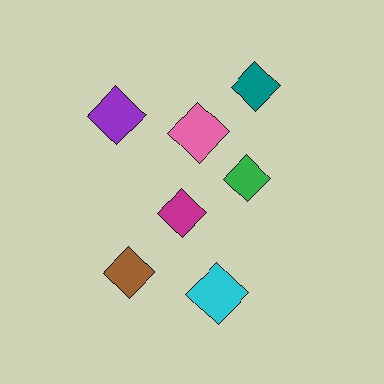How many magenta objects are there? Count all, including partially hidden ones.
There is 1 magenta object.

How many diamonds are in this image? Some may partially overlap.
There are 7 diamonds.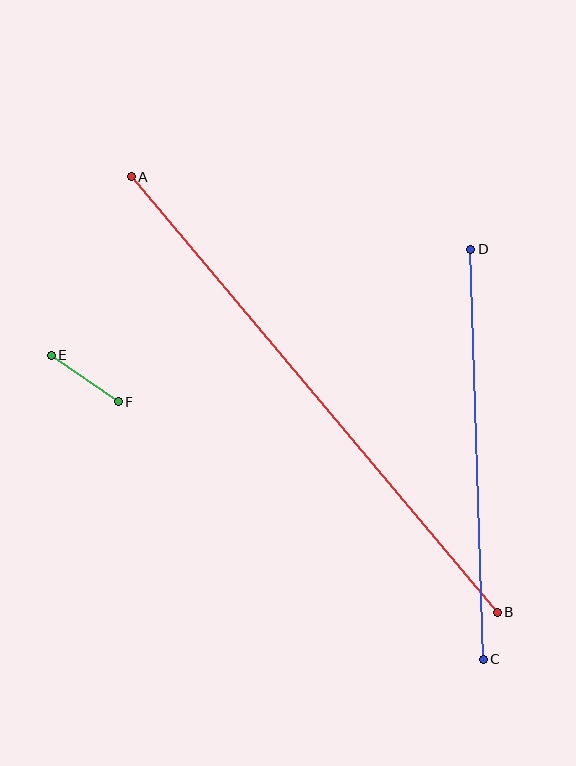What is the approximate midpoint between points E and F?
The midpoint is at approximately (85, 378) pixels.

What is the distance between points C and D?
The distance is approximately 410 pixels.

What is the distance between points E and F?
The distance is approximately 82 pixels.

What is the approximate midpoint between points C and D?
The midpoint is at approximately (477, 454) pixels.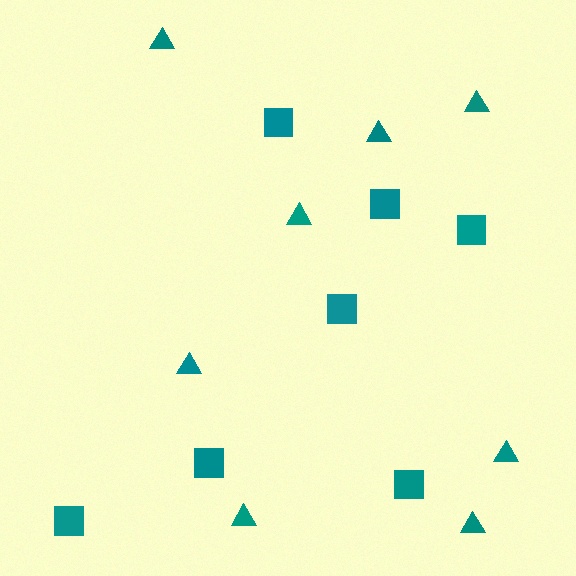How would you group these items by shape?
There are 2 groups: one group of triangles (8) and one group of squares (7).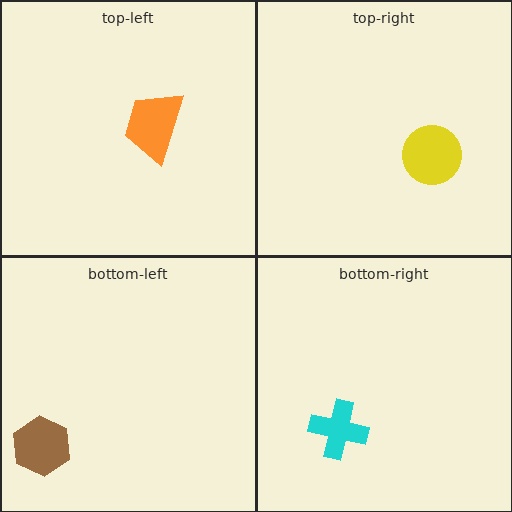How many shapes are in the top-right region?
1.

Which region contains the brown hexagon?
The bottom-left region.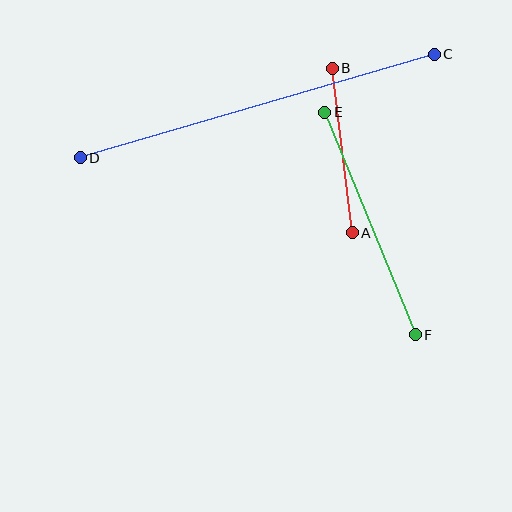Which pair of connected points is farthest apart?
Points C and D are farthest apart.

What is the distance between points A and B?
The distance is approximately 166 pixels.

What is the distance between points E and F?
The distance is approximately 240 pixels.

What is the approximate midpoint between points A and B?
The midpoint is at approximately (342, 151) pixels.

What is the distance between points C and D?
The distance is approximately 369 pixels.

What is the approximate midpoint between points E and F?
The midpoint is at approximately (370, 224) pixels.